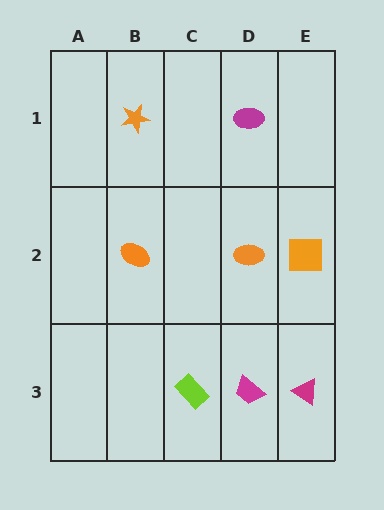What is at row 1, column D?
A magenta ellipse.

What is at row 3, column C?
A lime rectangle.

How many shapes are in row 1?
2 shapes.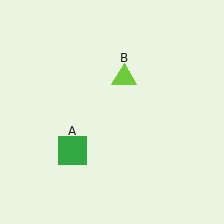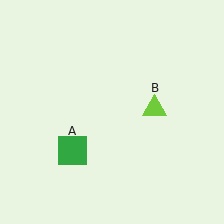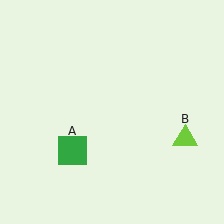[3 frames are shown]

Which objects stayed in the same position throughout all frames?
Green square (object A) remained stationary.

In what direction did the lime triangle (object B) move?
The lime triangle (object B) moved down and to the right.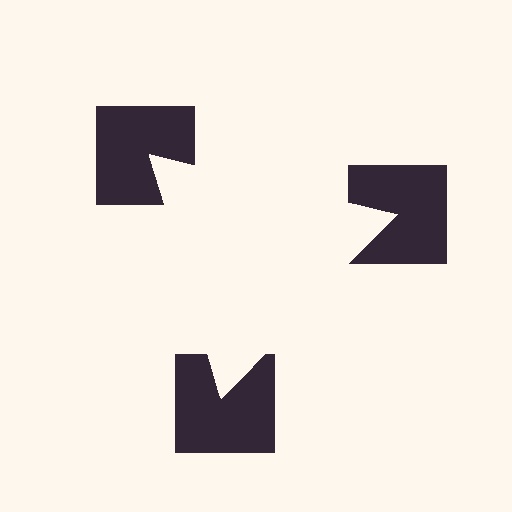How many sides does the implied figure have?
3 sides.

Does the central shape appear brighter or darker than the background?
It typically appears slightly brighter than the background, even though no actual brightness change is drawn.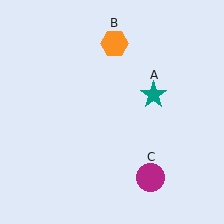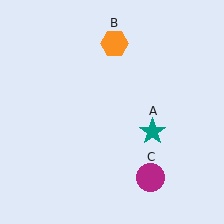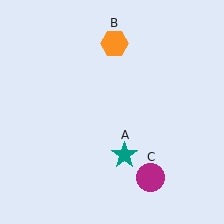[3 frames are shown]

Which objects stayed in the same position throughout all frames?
Orange hexagon (object B) and magenta circle (object C) remained stationary.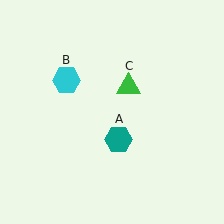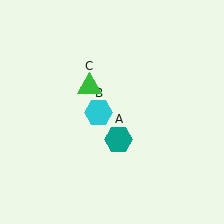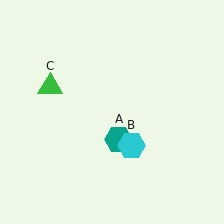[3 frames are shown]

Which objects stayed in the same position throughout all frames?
Teal hexagon (object A) remained stationary.